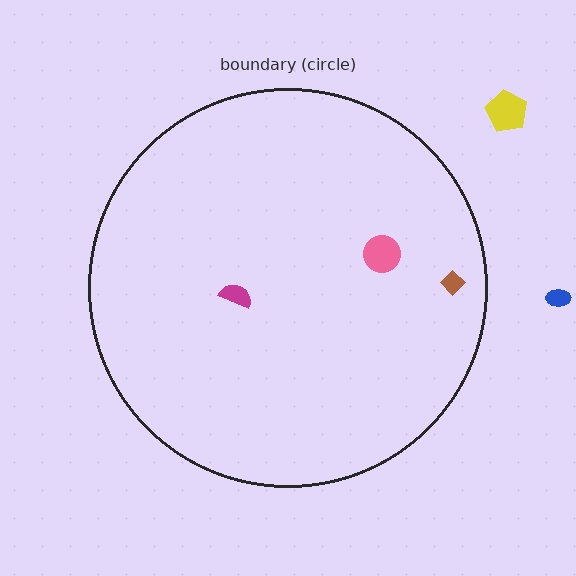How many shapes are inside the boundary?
3 inside, 2 outside.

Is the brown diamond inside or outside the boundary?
Inside.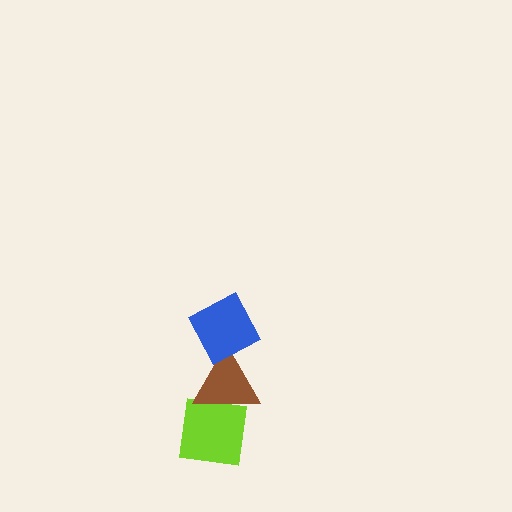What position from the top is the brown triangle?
The brown triangle is 2nd from the top.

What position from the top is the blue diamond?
The blue diamond is 1st from the top.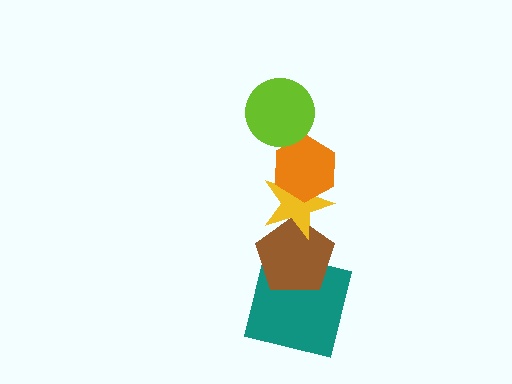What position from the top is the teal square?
The teal square is 5th from the top.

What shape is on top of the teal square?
The brown pentagon is on top of the teal square.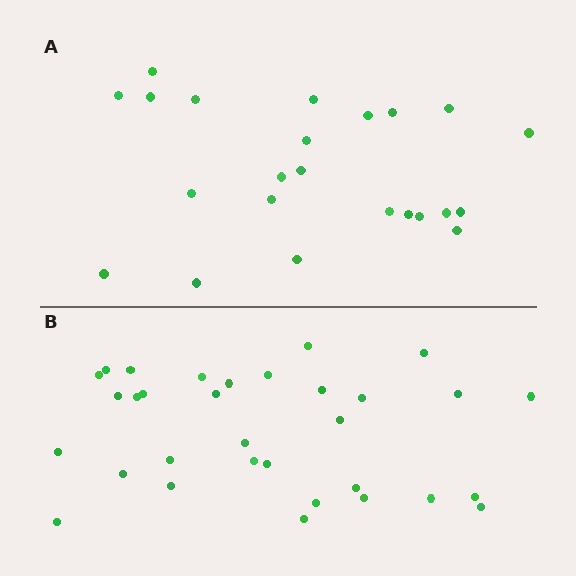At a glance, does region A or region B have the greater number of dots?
Region B (the bottom region) has more dots.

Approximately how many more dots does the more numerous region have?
Region B has roughly 8 or so more dots than region A.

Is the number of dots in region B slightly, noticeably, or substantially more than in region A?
Region B has noticeably more, but not dramatically so. The ratio is roughly 1.4 to 1.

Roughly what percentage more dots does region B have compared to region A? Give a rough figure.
About 40% more.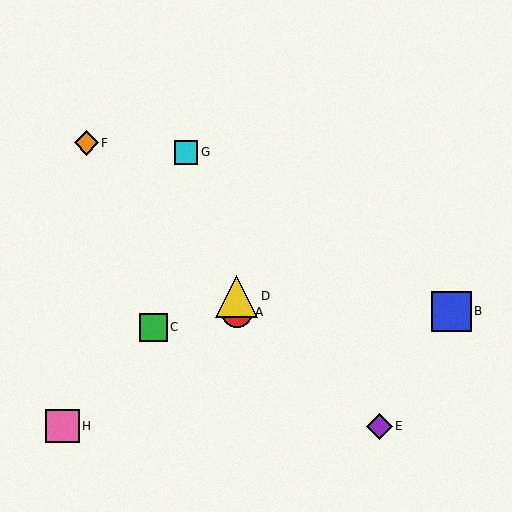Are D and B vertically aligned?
No, D is at x≈237 and B is at x≈451.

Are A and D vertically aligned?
Yes, both are at x≈237.